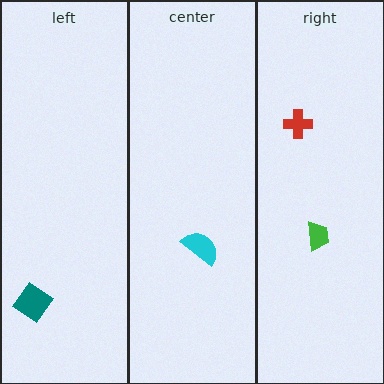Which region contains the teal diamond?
The left region.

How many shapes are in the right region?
2.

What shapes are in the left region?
The teal diamond.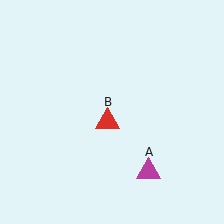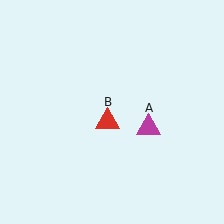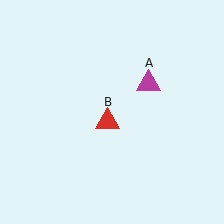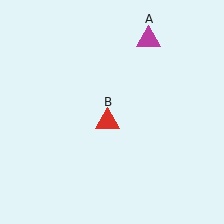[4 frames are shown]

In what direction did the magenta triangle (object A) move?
The magenta triangle (object A) moved up.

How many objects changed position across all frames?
1 object changed position: magenta triangle (object A).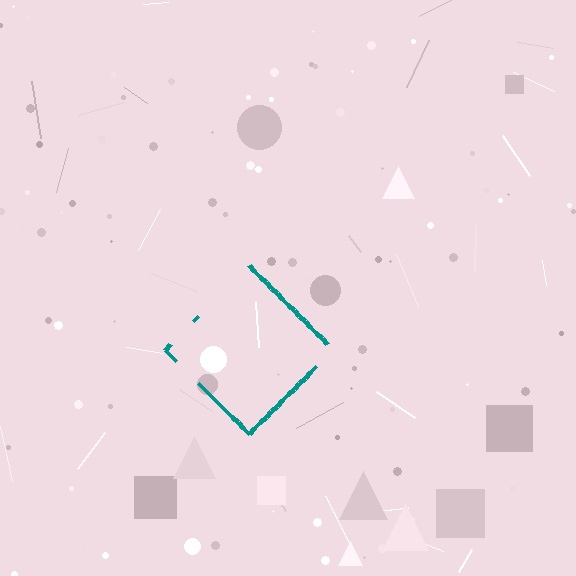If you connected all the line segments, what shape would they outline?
They would outline a diamond.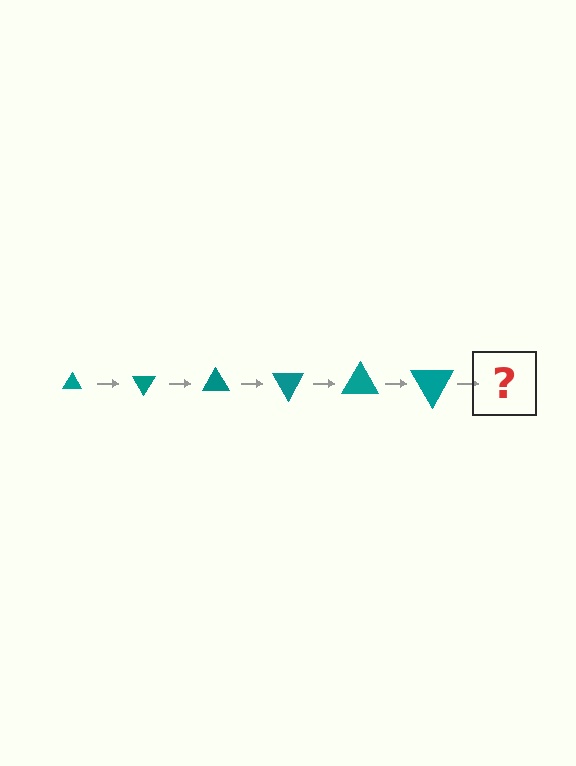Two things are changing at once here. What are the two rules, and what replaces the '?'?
The two rules are that the triangle grows larger each step and it rotates 60 degrees each step. The '?' should be a triangle, larger than the previous one and rotated 360 degrees from the start.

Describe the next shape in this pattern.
It should be a triangle, larger than the previous one and rotated 360 degrees from the start.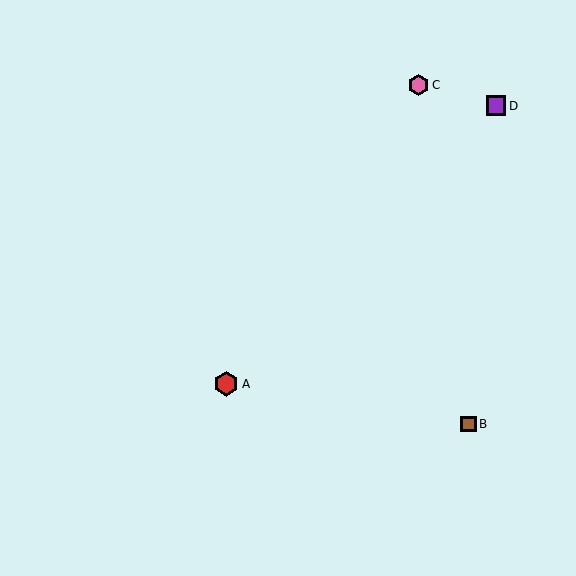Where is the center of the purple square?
The center of the purple square is at (496, 106).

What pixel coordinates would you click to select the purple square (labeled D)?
Click at (496, 106) to select the purple square D.